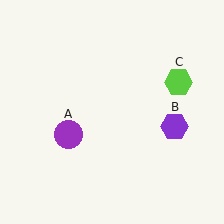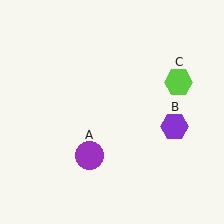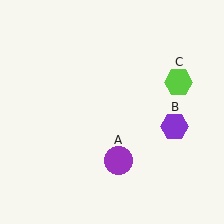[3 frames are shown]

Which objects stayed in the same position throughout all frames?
Purple hexagon (object B) and lime hexagon (object C) remained stationary.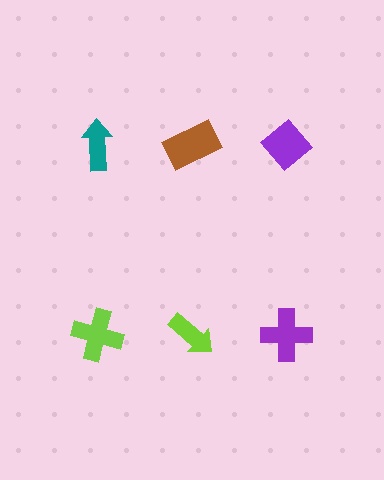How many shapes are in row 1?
3 shapes.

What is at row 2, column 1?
A lime cross.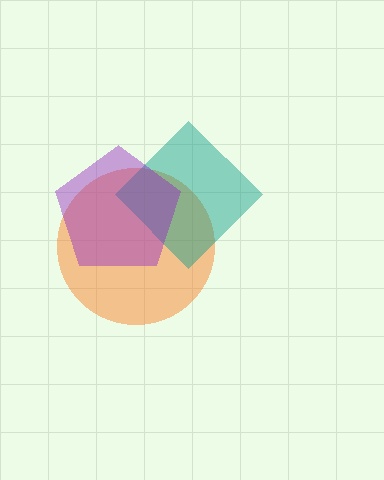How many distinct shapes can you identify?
There are 3 distinct shapes: an orange circle, a teal diamond, a purple pentagon.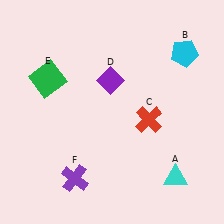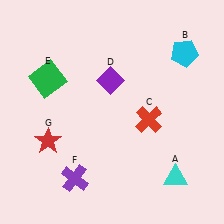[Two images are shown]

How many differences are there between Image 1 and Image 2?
There is 1 difference between the two images.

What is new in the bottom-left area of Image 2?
A red star (G) was added in the bottom-left area of Image 2.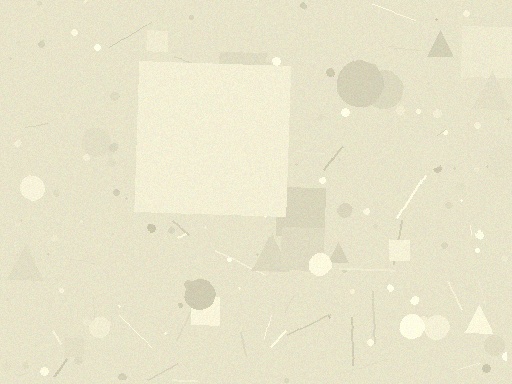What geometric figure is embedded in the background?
A square is embedded in the background.